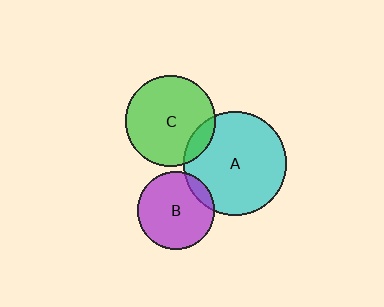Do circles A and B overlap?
Yes.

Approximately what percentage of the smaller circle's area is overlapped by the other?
Approximately 10%.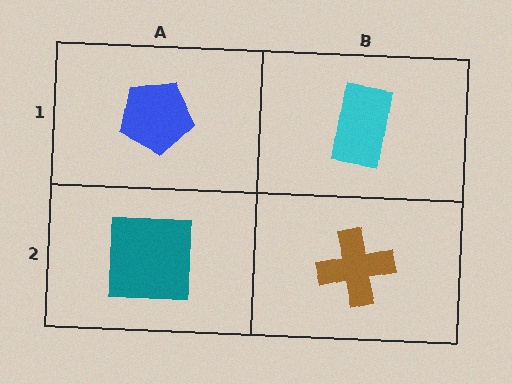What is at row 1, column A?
A blue pentagon.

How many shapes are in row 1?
2 shapes.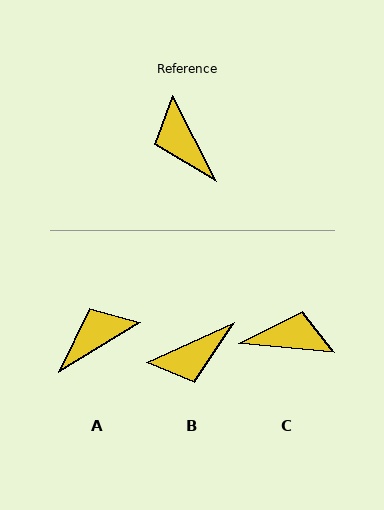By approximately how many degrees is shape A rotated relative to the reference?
Approximately 86 degrees clockwise.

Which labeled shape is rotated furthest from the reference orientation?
C, about 122 degrees away.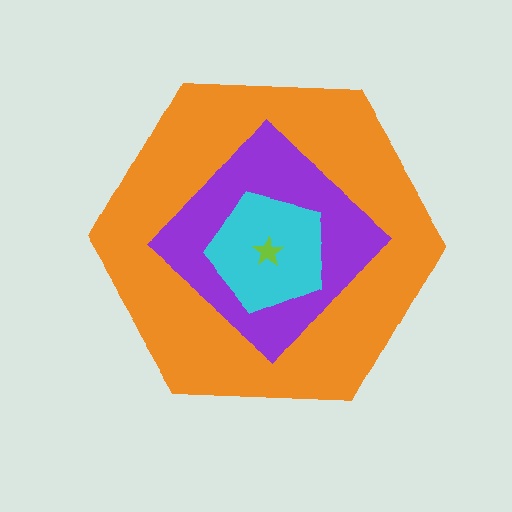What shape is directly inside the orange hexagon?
The purple diamond.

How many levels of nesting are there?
4.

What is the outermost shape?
The orange hexagon.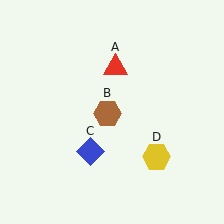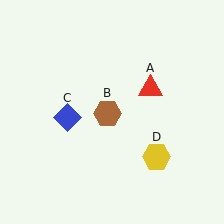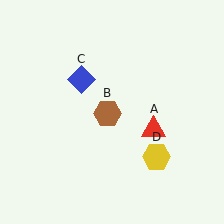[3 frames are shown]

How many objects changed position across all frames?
2 objects changed position: red triangle (object A), blue diamond (object C).